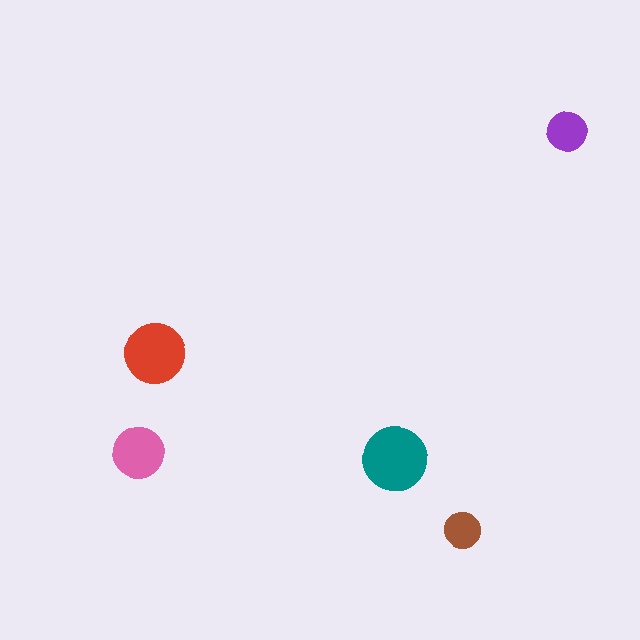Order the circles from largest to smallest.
the teal one, the red one, the pink one, the purple one, the brown one.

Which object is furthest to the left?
The pink circle is leftmost.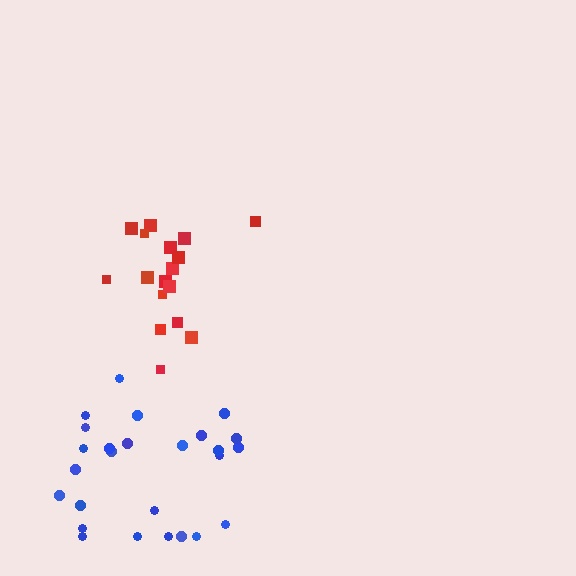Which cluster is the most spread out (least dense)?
Blue.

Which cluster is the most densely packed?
Red.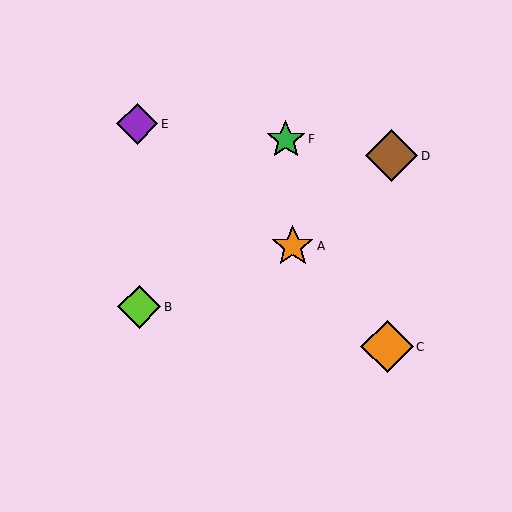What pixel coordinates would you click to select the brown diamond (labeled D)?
Click at (392, 156) to select the brown diamond D.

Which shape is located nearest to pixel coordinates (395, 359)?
The orange diamond (labeled C) at (387, 347) is nearest to that location.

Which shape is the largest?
The orange diamond (labeled C) is the largest.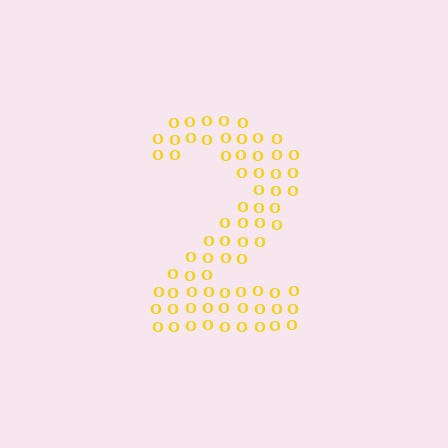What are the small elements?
The small elements are letter O's.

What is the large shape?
The large shape is the digit 2.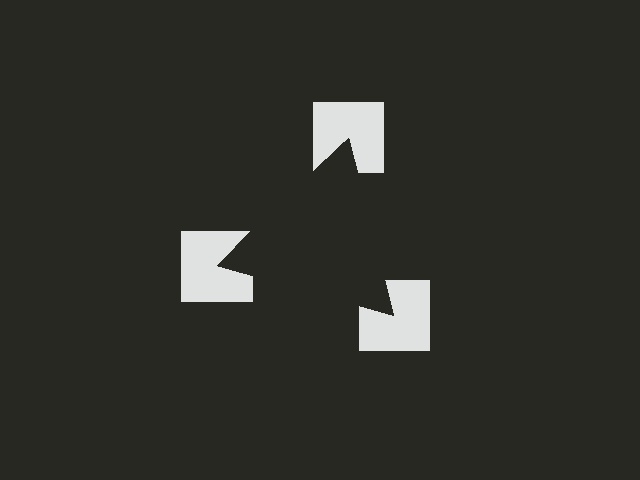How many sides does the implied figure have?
3 sides.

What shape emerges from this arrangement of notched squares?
An illusory triangle — its edges are inferred from the aligned wedge cuts in the notched squares, not physically drawn.